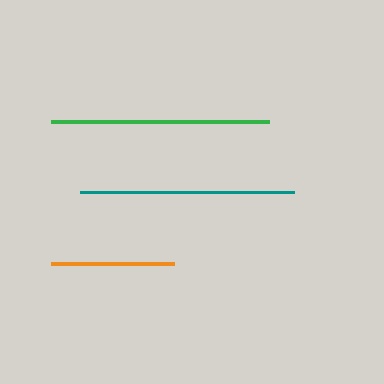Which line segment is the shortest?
The orange line is the shortest at approximately 123 pixels.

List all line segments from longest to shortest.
From longest to shortest: green, teal, orange.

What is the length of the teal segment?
The teal segment is approximately 214 pixels long.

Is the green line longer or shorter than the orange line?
The green line is longer than the orange line.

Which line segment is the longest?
The green line is the longest at approximately 218 pixels.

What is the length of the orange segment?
The orange segment is approximately 123 pixels long.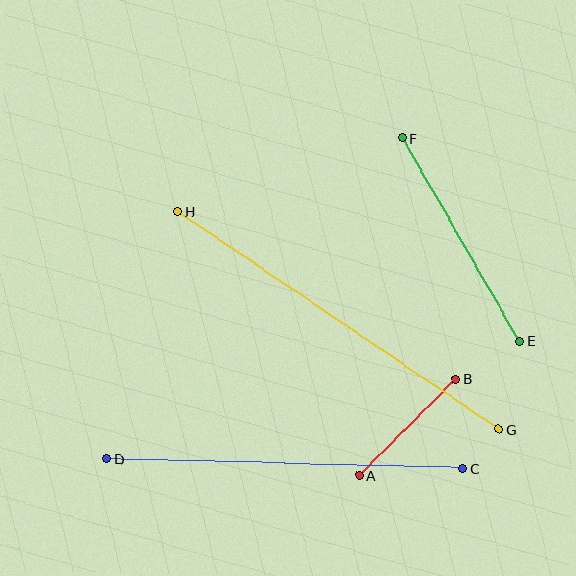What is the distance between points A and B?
The distance is approximately 137 pixels.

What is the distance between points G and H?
The distance is approximately 388 pixels.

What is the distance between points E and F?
The distance is approximately 234 pixels.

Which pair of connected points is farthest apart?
Points G and H are farthest apart.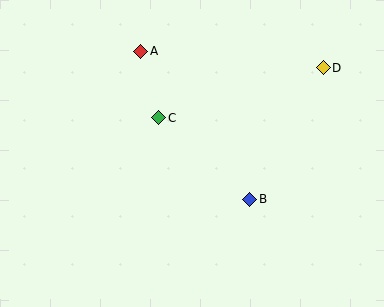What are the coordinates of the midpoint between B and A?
The midpoint between B and A is at (195, 125).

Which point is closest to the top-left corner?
Point A is closest to the top-left corner.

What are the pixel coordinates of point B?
Point B is at (250, 199).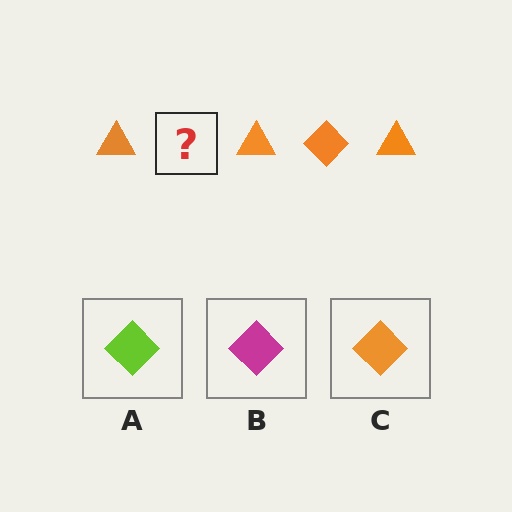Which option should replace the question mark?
Option C.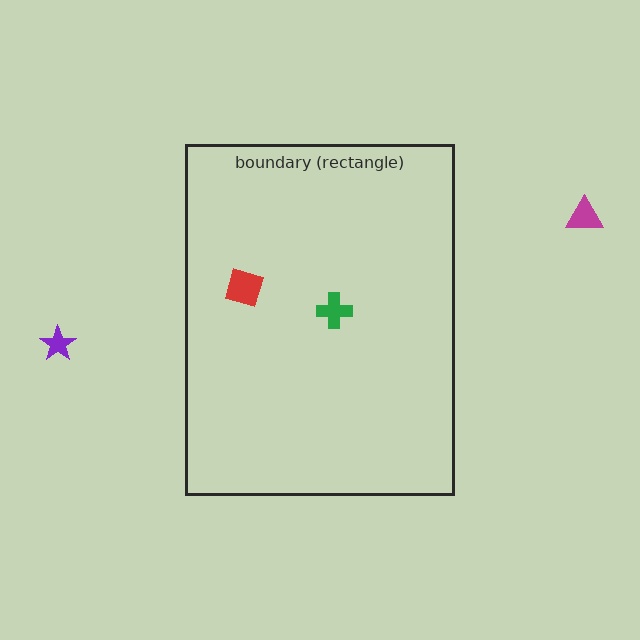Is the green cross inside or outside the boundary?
Inside.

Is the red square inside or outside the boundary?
Inside.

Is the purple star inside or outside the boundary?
Outside.